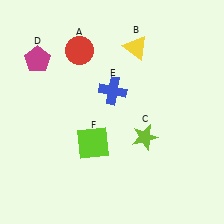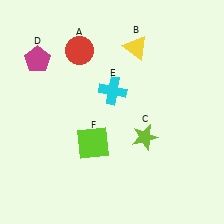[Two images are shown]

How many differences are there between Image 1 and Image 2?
There is 1 difference between the two images.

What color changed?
The cross (E) changed from blue in Image 1 to cyan in Image 2.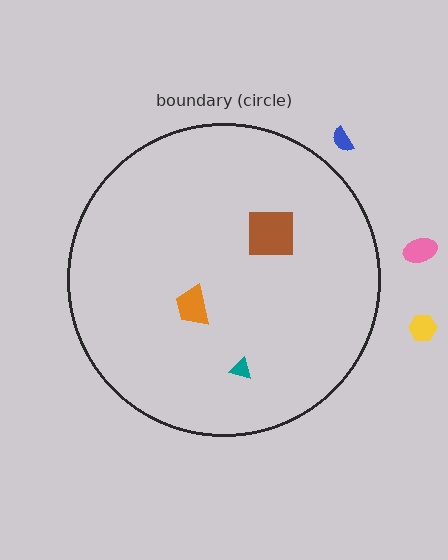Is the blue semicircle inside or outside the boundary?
Outside.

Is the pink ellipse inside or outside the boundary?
Outside.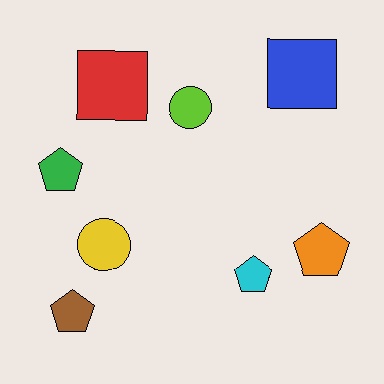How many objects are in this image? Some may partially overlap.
There are 8 objects.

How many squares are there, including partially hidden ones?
There are 2 squares.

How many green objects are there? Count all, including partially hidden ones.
There is 1 green object.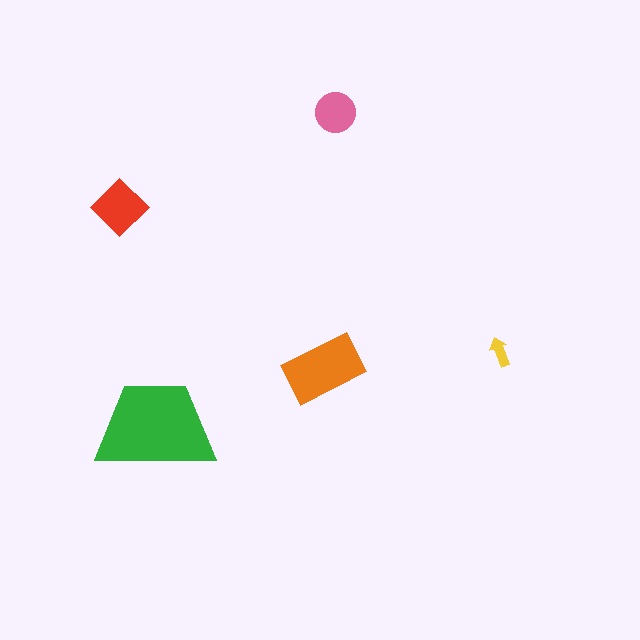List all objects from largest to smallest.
The green trapezoid, the orange rectangle, the red diamond, the pink circle, the yellow arrow.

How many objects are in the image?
There are 5 objects in the image.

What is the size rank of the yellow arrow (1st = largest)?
5th.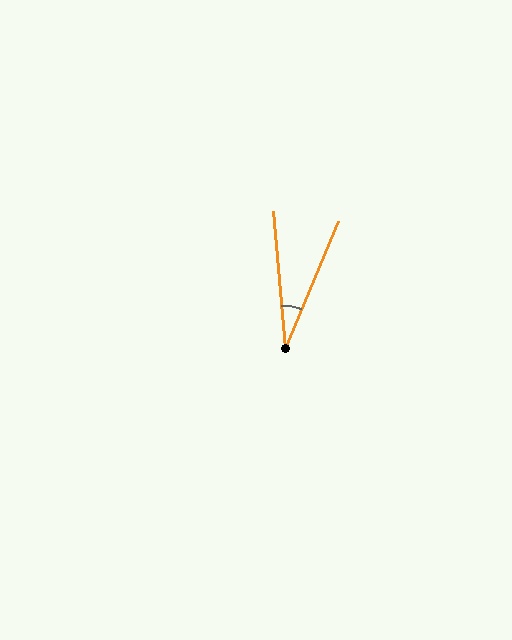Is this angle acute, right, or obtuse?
It is acute.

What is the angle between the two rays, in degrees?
Approximately 28 degrees.